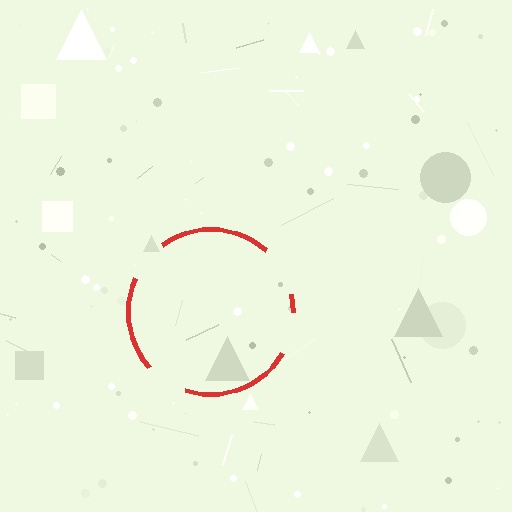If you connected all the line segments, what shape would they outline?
They would outline a circle.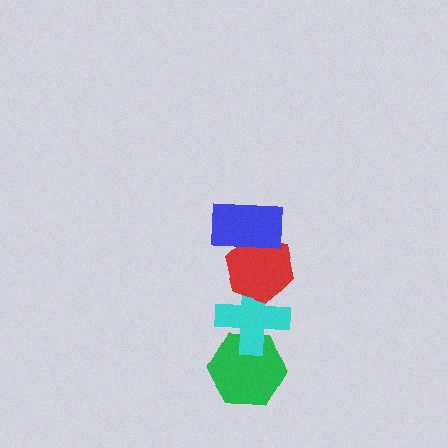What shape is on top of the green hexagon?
The cyan cross is on top of the green hexagon.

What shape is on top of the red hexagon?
The blue rectangle is on top of the red hexagon.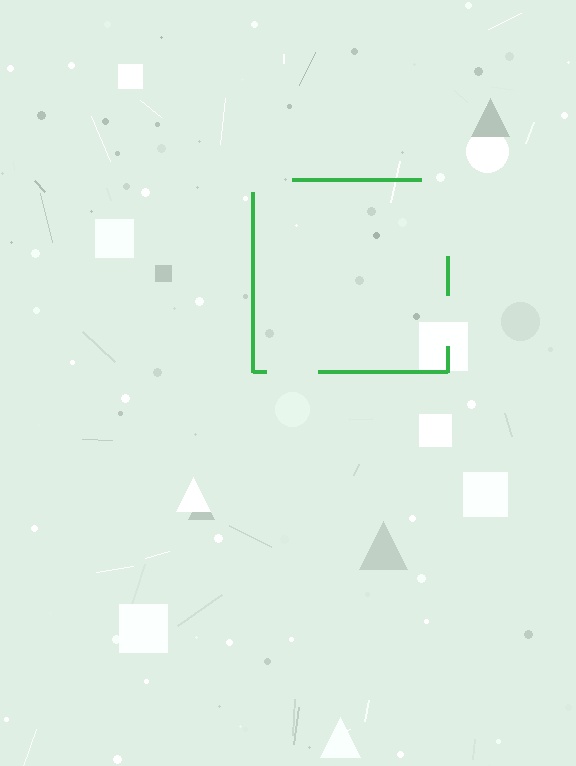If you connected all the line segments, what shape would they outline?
They would outline a square.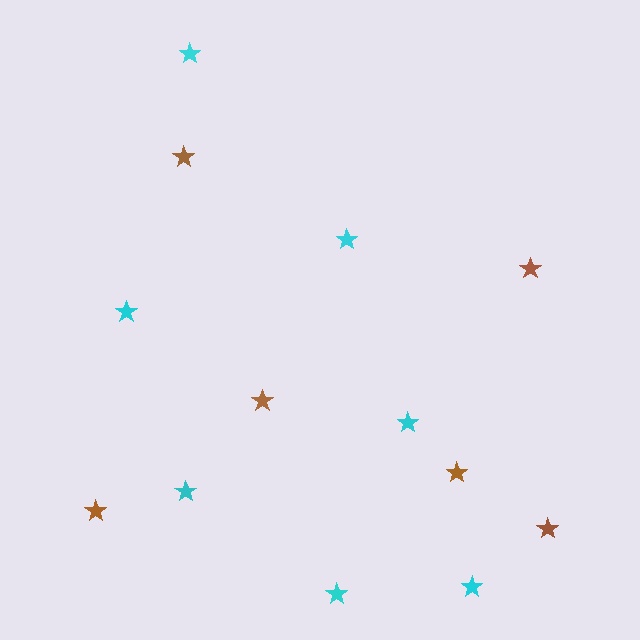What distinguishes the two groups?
There are 2 groups: one group of brown stars (6) and one group of cyan stars (7).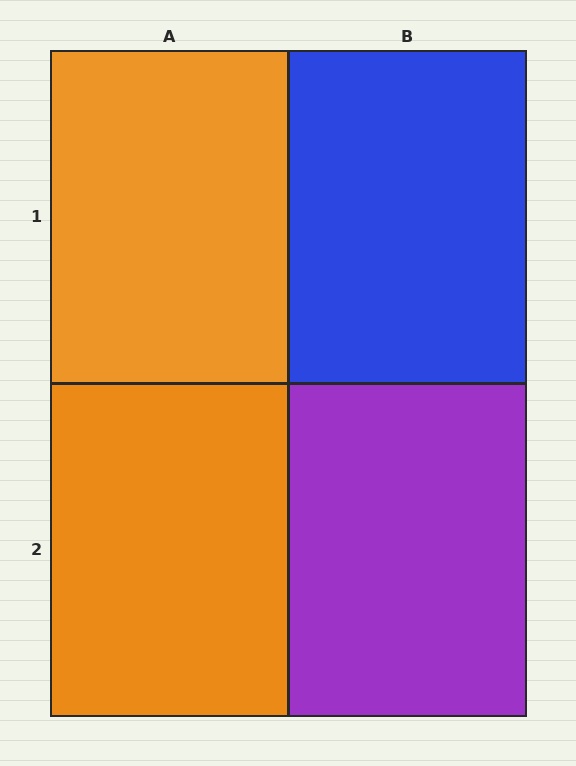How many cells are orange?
2 cells are orange.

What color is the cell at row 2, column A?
Orange.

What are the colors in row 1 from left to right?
Orange, blue.